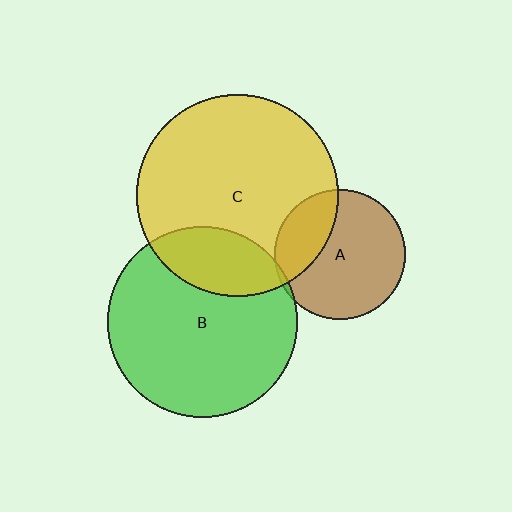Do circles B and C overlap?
Yes.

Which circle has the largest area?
Circle C (yellow).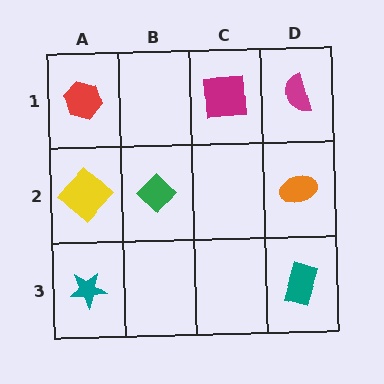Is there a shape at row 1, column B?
No, that cell is empty.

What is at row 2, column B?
A green diamond.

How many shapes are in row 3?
2 shapes.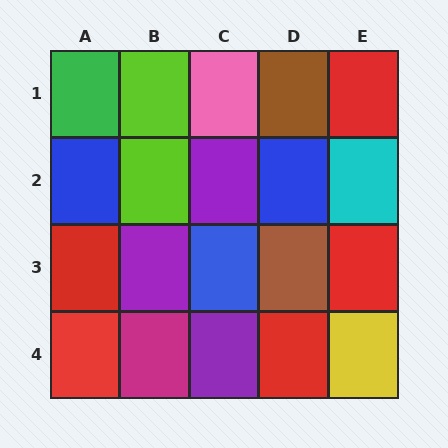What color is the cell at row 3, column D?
Brown.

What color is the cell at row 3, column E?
Red.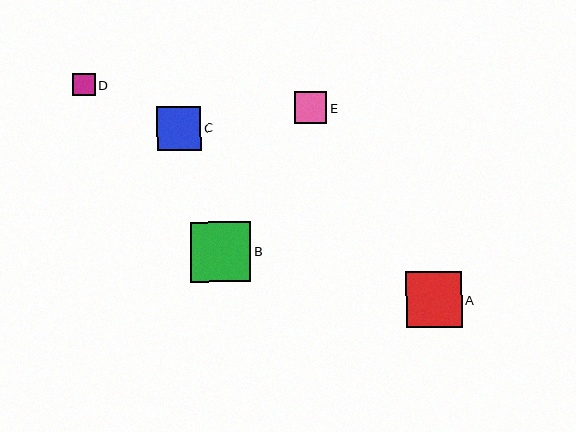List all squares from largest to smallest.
From largest to smallest: B, A, C, E, D.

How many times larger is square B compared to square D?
Square B is approximately 2.7 times the size of square D.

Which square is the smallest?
Square D is the smallest with a size of approximately 22 pixels.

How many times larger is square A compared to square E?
Square A is approximately 1.7 times the size of square E.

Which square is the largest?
Square B is the largest with a size of approximately 61 pixels.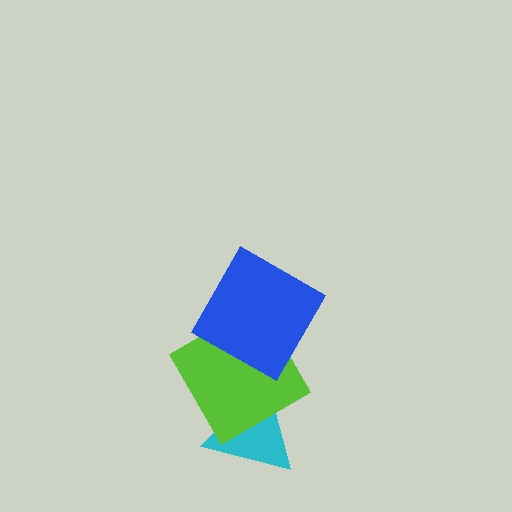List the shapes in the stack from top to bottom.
From top to bottom: the blue square, the lime diamond, the cyan triangle.